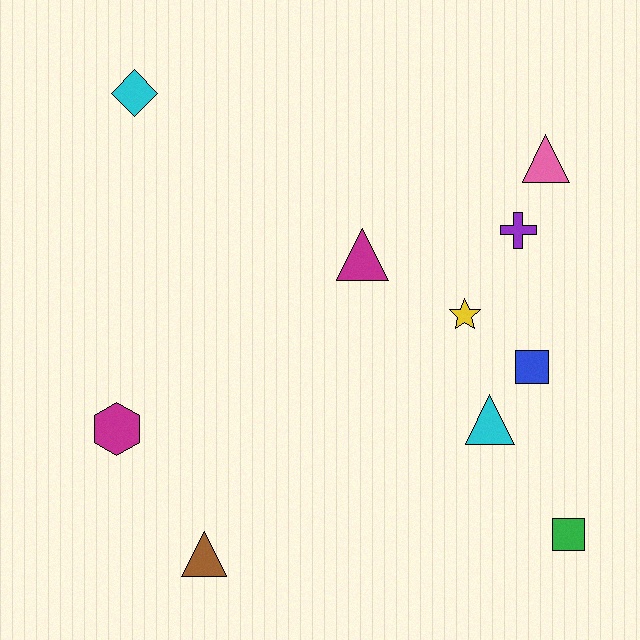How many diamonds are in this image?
There is 1 diamond.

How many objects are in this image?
There are 10 objects.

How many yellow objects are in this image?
There is 1 yellow object.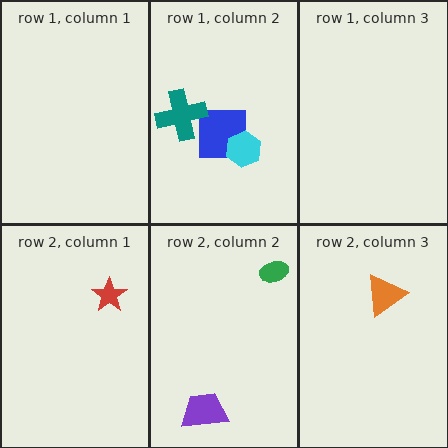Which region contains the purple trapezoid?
The row 2, column 2 region.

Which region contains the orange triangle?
The row 2, column 3 region.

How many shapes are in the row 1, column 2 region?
3.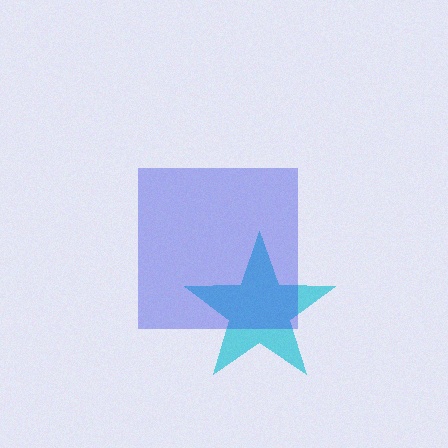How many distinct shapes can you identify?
There are 2 distinct shapes: a cyan star, a blue square.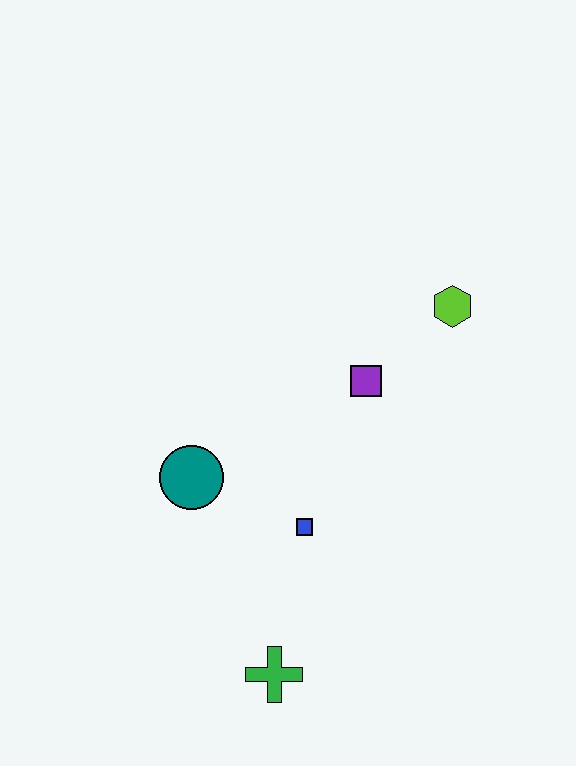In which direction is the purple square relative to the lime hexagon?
The purple square is to the left of the lime hexagon.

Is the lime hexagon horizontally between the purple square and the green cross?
No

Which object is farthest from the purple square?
The green cross is farthest from the purple square.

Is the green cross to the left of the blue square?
Yes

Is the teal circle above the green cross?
Yes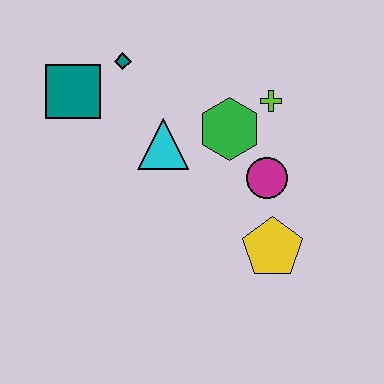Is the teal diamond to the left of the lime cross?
Yes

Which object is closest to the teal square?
The teal diamond is closest to the teal square.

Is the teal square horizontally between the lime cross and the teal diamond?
No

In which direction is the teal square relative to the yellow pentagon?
The teal square is to the left of the yellow pentagon.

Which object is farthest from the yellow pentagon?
The teal square is farthest from the yellow pentagon.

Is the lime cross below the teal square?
Yes